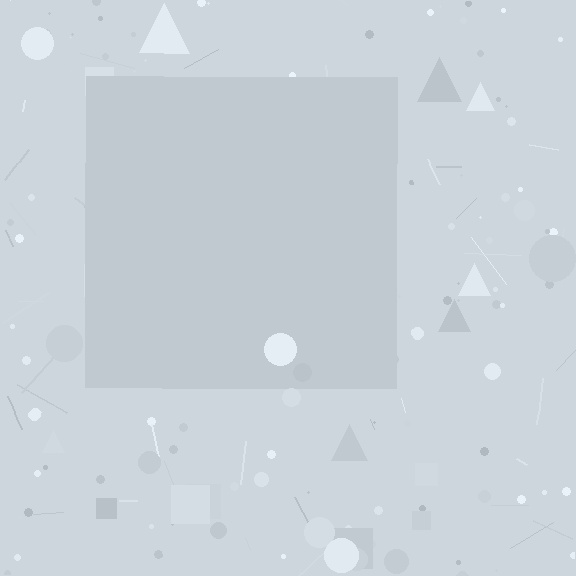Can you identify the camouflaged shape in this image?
The camouflaged shape is a square.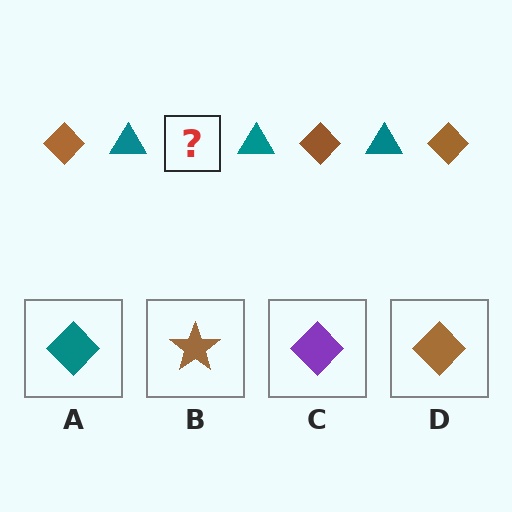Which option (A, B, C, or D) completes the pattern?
D.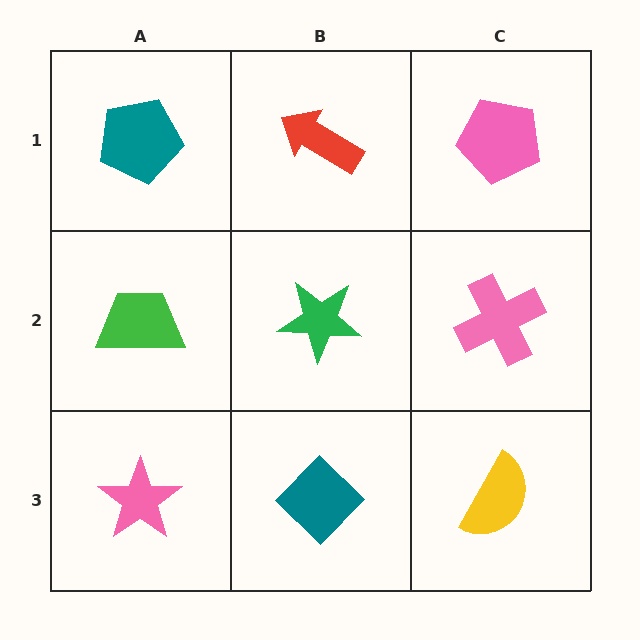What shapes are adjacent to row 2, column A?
A teal pentagon (row 1, column A), a pink star (row 3, column A), a green star (row 2, column B).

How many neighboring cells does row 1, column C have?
2.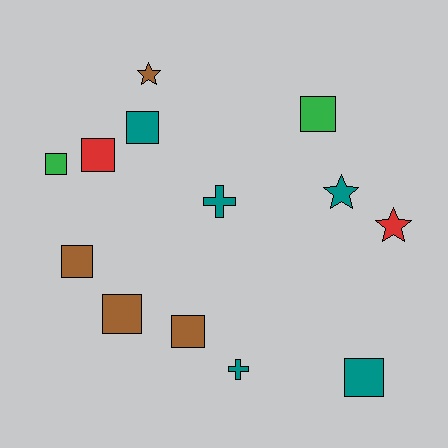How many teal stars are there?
There is 1 teal star.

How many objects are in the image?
There are 13 objects.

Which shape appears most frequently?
Square, with 8 objects.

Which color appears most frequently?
Teal, with 5 objects.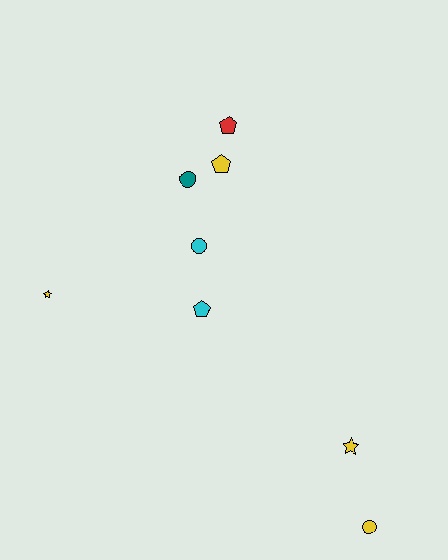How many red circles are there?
There are no red circles.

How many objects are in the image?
There are 8 objects.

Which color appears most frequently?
Yellow, with 4 objects.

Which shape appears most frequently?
Circle, with 3 objects.